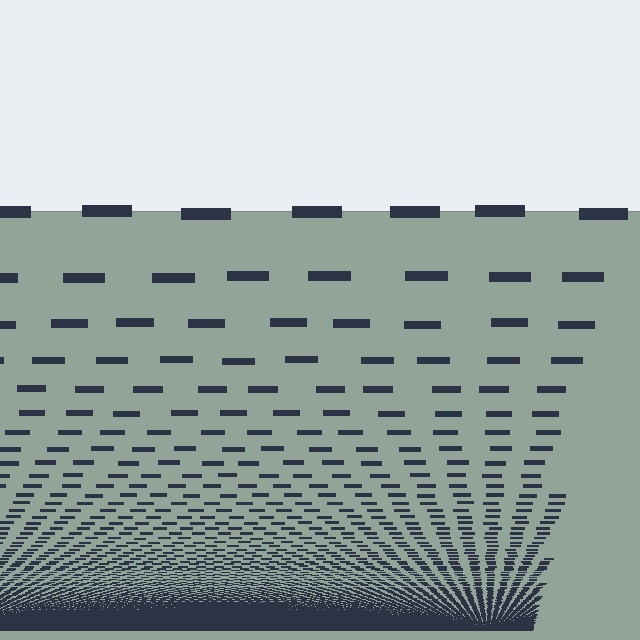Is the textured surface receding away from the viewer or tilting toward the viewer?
The surface appears to tilt toward the viewer. Texture elements get larger and sparser toward the top.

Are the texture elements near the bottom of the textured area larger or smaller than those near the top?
Smaller. The gradient is inverted — elements near the bottom are smaller and denser.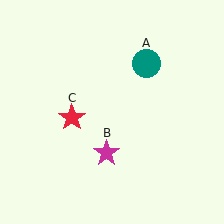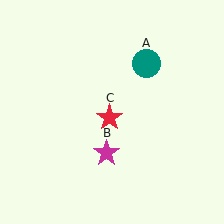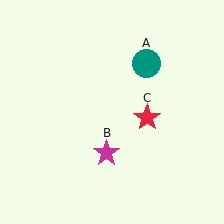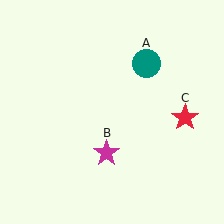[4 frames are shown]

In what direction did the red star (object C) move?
The red star (object C) moved right.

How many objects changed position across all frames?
1 object changed position: red star (object C).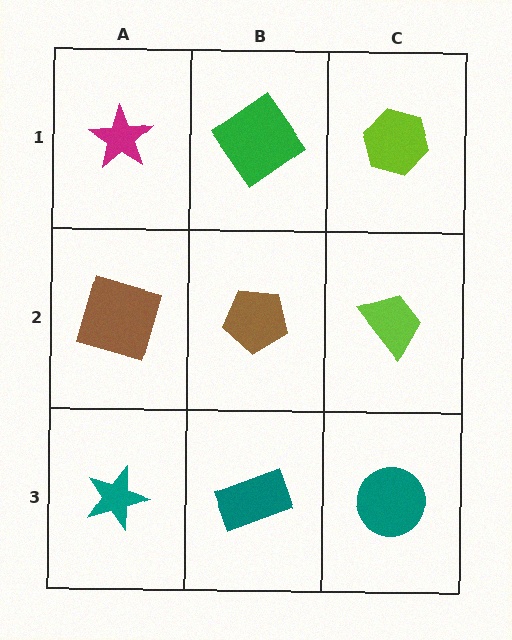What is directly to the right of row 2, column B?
A lime trapezoid.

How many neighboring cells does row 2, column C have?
3.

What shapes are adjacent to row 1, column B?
A brown pentagon (row 2, column B), a magenta star (row 1, column A), a lime hexagon (row 1, column C).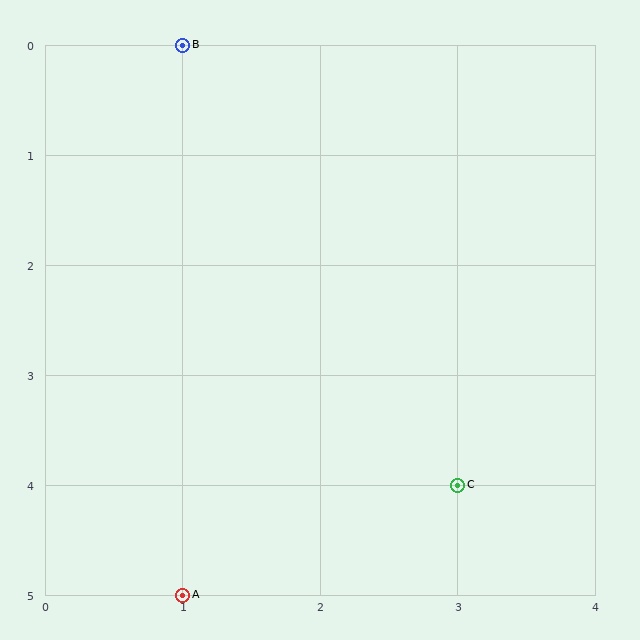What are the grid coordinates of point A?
Point A is at grid coordinates (1, 5).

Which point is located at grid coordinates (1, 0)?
Point B is at (1, 0).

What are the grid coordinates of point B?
Point B is at grid coordinates (1, 0).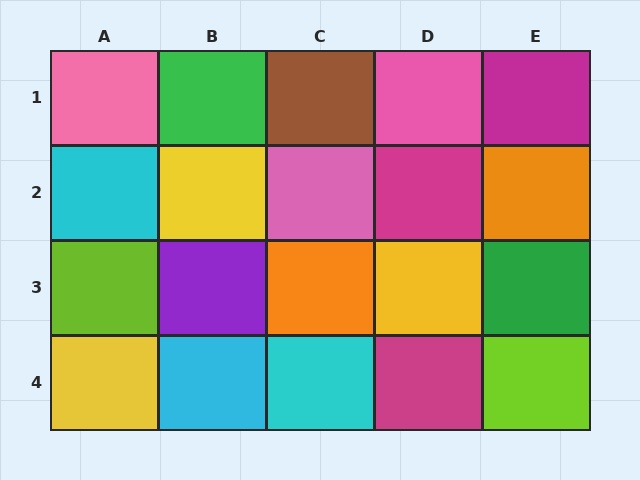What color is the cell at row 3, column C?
Orange.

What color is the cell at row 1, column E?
Magenta.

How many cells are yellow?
3 cells are yellow.